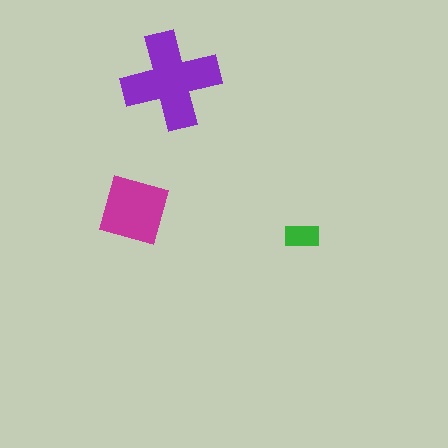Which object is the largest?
The purple cross.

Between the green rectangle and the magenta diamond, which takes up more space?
The magenta diamond.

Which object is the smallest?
The green rectangle.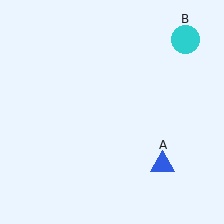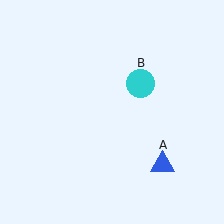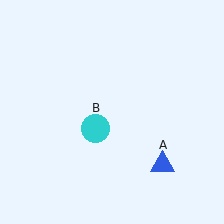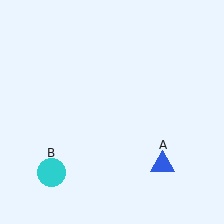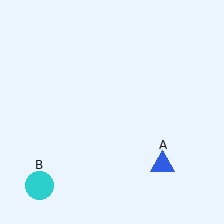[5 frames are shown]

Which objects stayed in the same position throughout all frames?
Blue triangle (object A) remained stationary.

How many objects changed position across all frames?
1 object changed position: cyan circle (object B).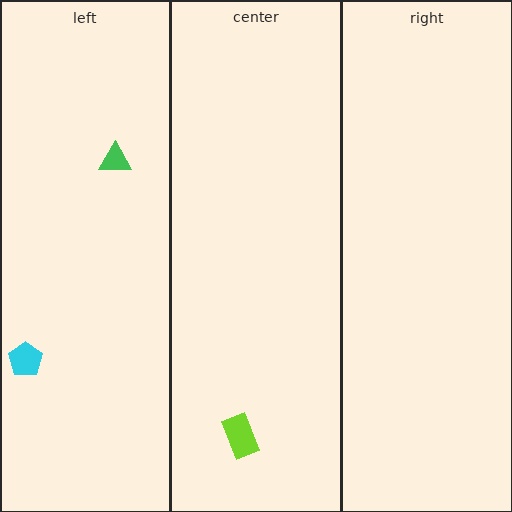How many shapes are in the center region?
1.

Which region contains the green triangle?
The left region.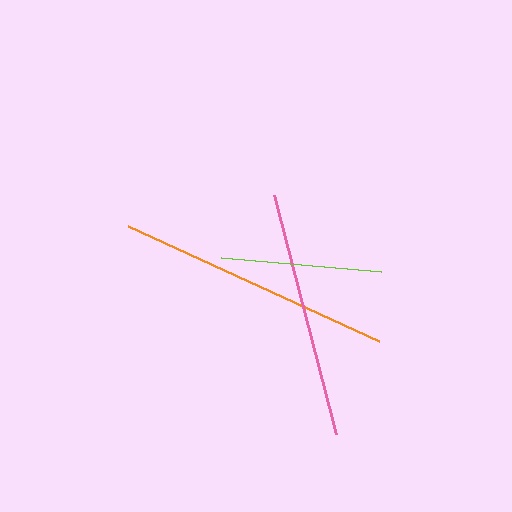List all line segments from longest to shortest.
From longest to shortest: orange, pink, lime.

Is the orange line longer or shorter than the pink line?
The orange line is longer than the pink line.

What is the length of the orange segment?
The orange segment is approximately 276 pixels long.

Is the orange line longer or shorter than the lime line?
The orange line is longer than the lime line.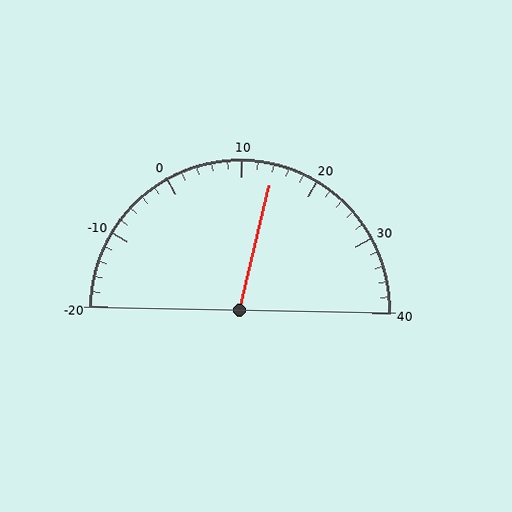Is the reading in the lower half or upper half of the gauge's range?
The reading is in the upper half of the range (-20 to 40).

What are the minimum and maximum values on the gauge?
The gauge ranges from -20 to 40.